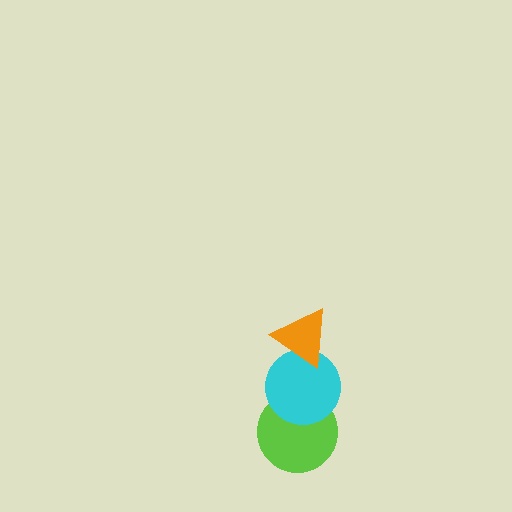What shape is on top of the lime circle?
The cyan circle is on top of the lime circle.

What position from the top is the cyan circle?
The cyan circle is 2nd from the top.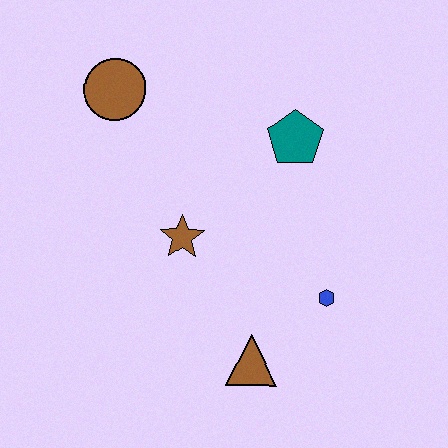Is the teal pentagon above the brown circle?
No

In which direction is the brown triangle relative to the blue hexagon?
The brown triangle is to the left of the blue hexagon.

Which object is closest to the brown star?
The brown triangle is closest to the brown star.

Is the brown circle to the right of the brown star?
No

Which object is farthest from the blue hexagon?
The brown circle is farthest from the blue hexagon.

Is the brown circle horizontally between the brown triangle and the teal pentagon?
No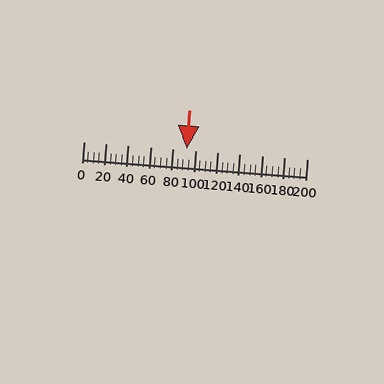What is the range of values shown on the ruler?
The ruler shows values from 0 to 200.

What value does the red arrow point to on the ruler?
The red arrow points to approximately 92.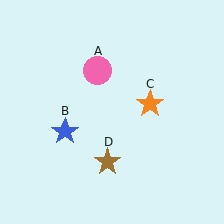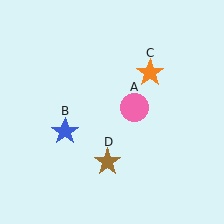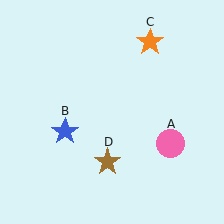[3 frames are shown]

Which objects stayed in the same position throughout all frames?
Blue star (object B) and brown star (object D) remained stationary.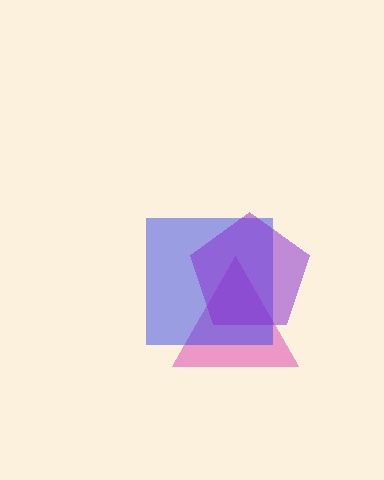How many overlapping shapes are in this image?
There are 3 overlapping shapes in the image.